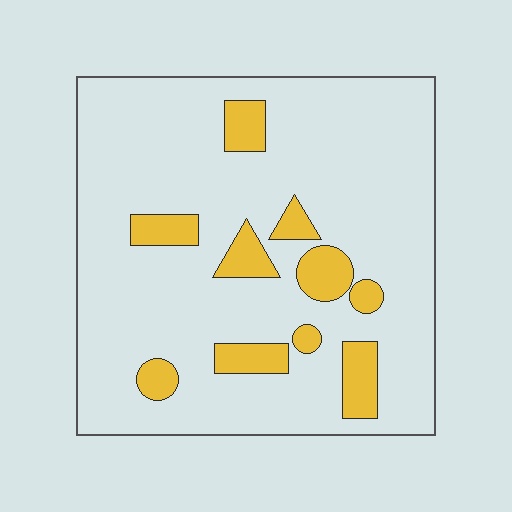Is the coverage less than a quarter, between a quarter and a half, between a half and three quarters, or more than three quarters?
Less than a quarter.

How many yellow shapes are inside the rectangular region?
10.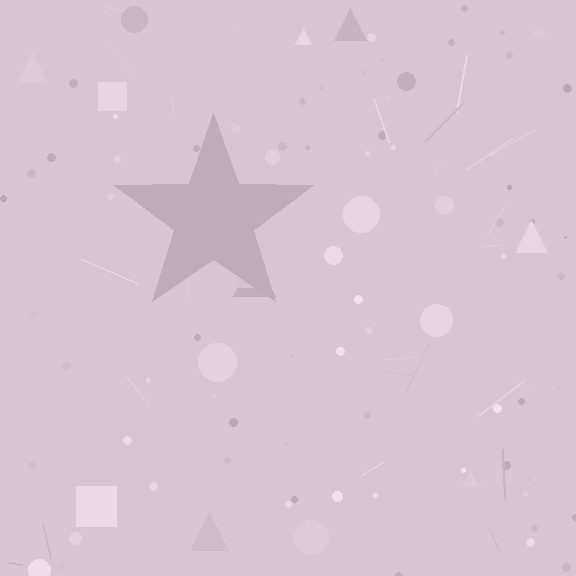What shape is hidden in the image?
A star is hidden in the image.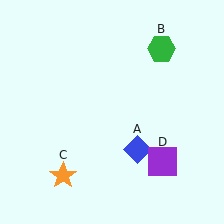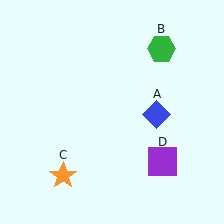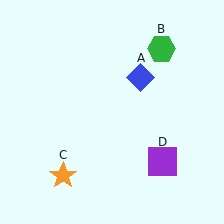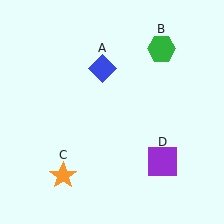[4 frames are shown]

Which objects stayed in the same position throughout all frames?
Green hexagon (object B) and orange star (object C) and purple square (object D) remained stationary.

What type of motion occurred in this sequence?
The blue diamond (object A) rotated counterclockwise around the center of the scene.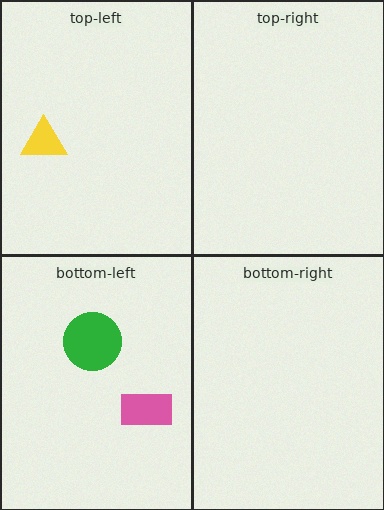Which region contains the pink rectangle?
The bottom-left region.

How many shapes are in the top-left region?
1.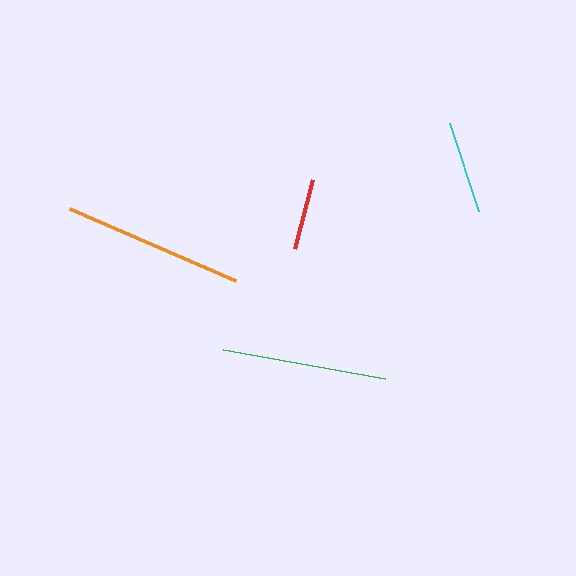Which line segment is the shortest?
The red line is the shortest at approximately 72 pixels.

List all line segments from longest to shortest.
From longest to shortest: orange, green, cyan, red.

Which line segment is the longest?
The orange line is the longest at approximately 181 pixels.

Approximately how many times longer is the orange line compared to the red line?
The orange line is approximately 2.5 times the length of the red line.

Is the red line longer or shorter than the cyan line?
The cyan line is longer than the red line.